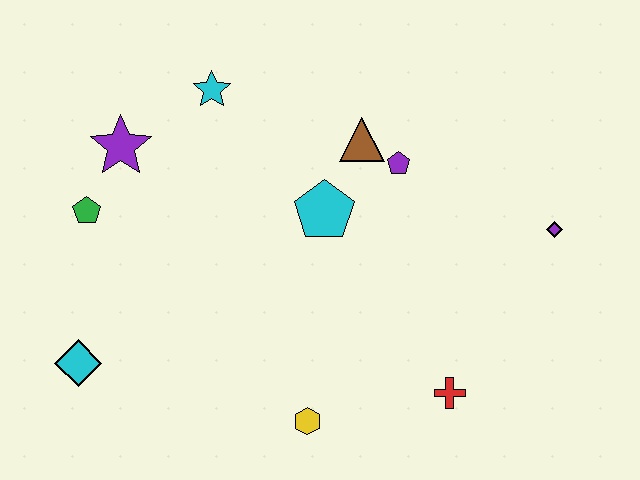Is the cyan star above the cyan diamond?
Yes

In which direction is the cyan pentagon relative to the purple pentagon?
The cyan pentagon is to the left of the purple pentagon.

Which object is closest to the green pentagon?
The purple star is closest to the green pentagon.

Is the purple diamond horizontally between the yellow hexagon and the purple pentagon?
No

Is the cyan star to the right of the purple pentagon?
No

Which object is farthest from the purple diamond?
The cyan diamond is farthest from the purple diamond.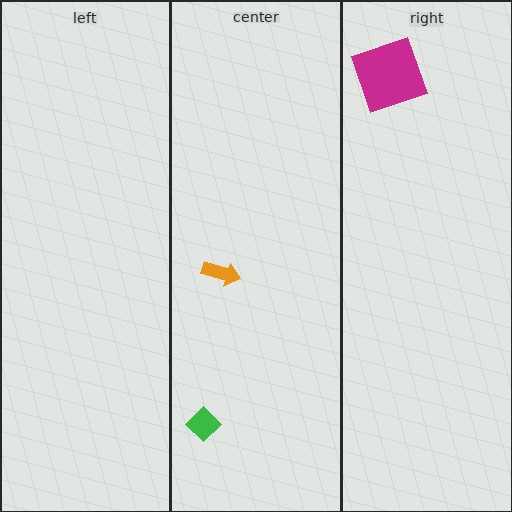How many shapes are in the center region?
2.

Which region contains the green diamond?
The center region.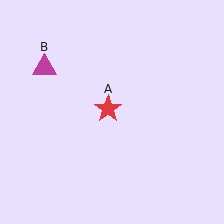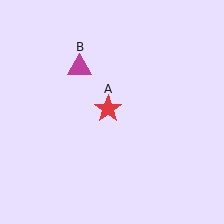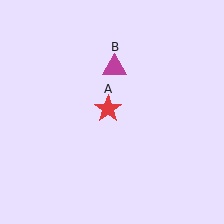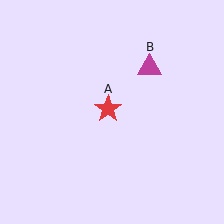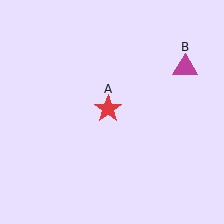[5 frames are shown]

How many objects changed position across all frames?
1 object changed position: magenta triangle (object B).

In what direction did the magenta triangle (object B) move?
The magenta triangle (object B) moved right.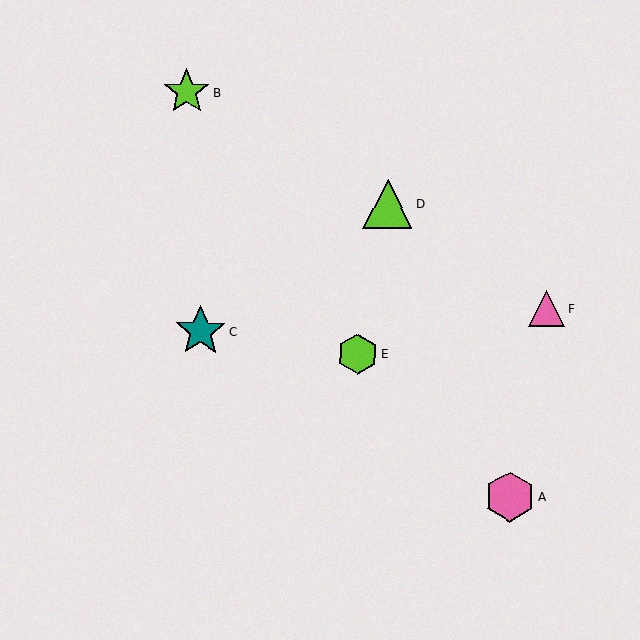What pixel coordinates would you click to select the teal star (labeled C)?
Click at (200, 331) to select the teal star C.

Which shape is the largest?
The teal star (labeled C) is the largest.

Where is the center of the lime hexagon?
The center of the lime hexagon is at (358, 354).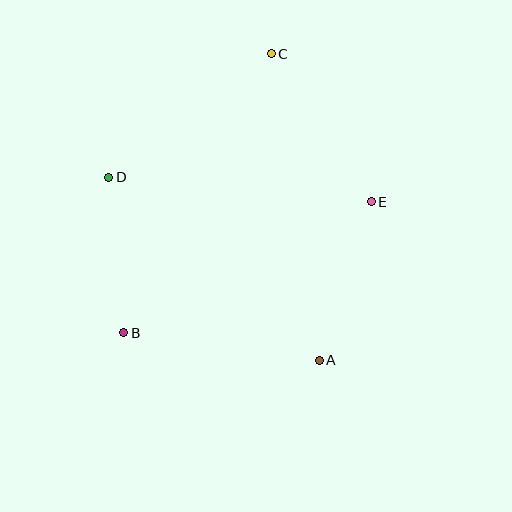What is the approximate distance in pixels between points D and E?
The distance between D and E is approximately 263 pixels.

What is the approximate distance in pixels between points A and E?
The distance between A and E is approximately 167 pixels.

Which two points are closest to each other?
Points B and D are closest to each other.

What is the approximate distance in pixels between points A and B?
The distance between A and B is approximately 197 pixels.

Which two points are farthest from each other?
Points B and C are farthest from each other.